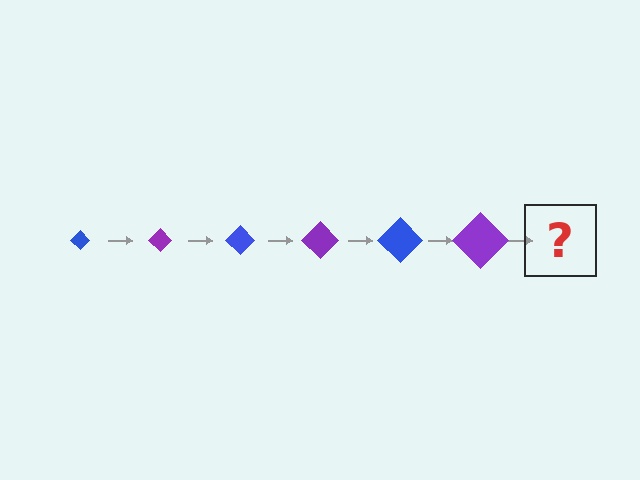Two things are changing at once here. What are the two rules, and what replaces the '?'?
The two rules are that the diamond grows larger each step and the color cycles through blue and purple. The '?' should be a blue diamond, larger than the previous one.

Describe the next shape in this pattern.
It should be a blue diamond, larger than the previous one.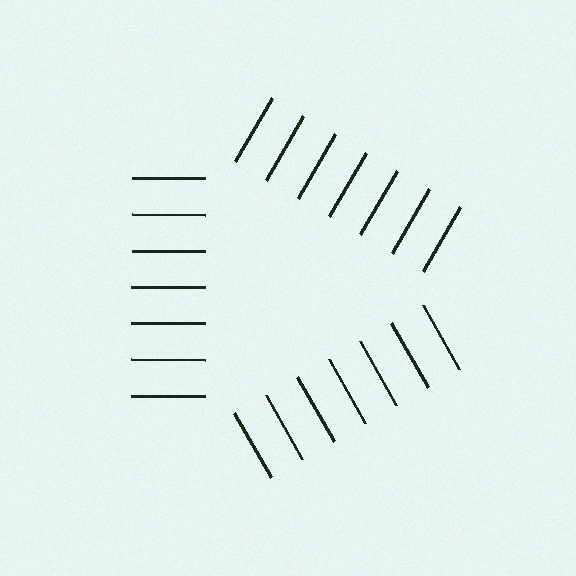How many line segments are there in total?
21 — 7 along each of the 3 edges.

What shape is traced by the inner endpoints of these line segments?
An illusory triangle — the line segments terminate on its edges but no continuous stroke is drawn.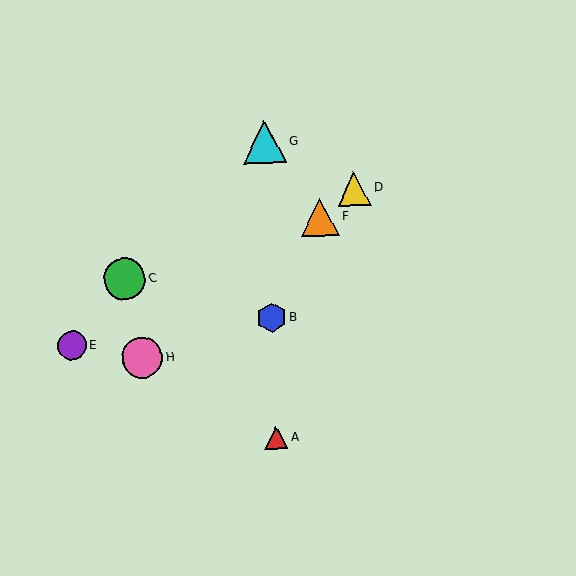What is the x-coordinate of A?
Object A is at x≈276.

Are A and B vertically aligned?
Yes, both are at x≈276.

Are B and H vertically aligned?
No, B is at x≈271 and H is at x≈143.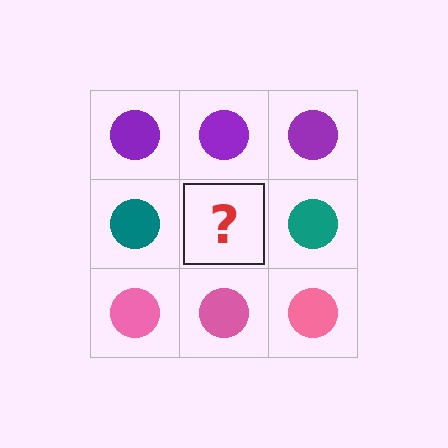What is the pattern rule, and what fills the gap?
The rule is that each row has a consistent color. The gap should be filled with a teal circle.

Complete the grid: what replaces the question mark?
The question mark should be replaced with a teal circle.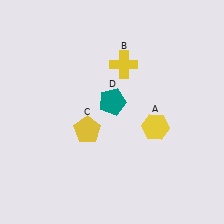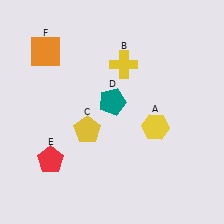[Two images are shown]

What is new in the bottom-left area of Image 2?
A red pentagon (E) was added in the bottom-left area of Image 2.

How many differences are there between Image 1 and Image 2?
There are 2 differences between the two images.